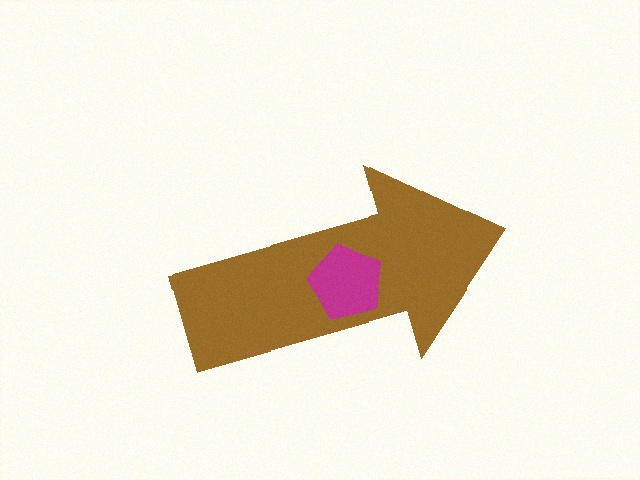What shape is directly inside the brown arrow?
The magenta pentagon.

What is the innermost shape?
The magenta pentagon.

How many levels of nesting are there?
2.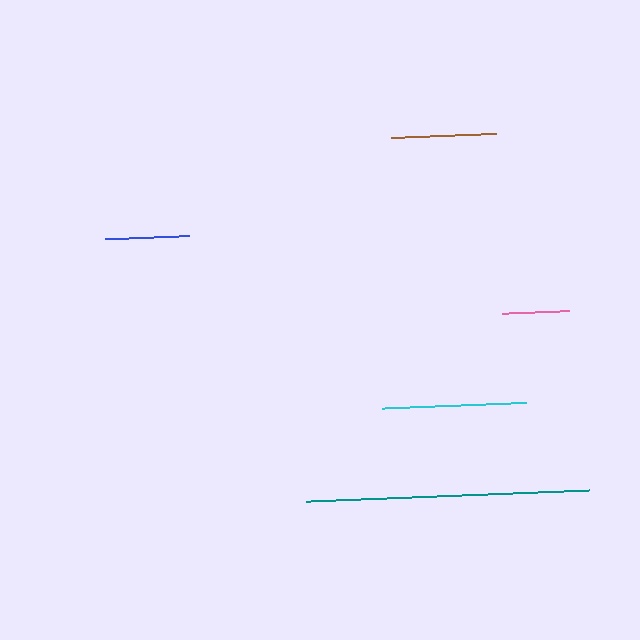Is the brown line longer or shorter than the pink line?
The brown line is longer than the pink line.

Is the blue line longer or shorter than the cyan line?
The cyan line is longer than the blue line.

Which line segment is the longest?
The teal line is the longest at approximately 282 pixels.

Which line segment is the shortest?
The pink line is the shortest at approximately 67 pixels.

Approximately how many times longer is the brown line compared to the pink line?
The brown line is approximately 1.6 times the length of the pink line.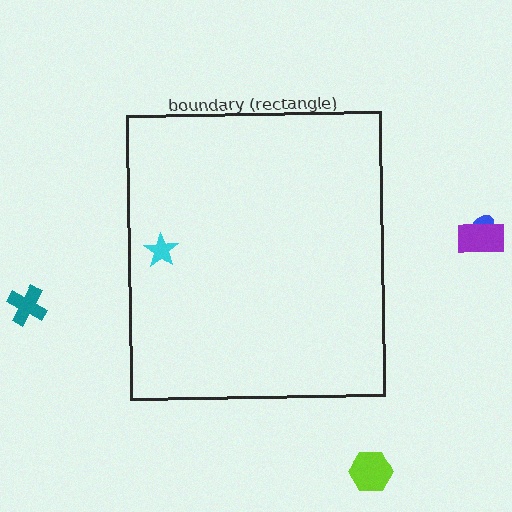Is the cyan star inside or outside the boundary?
Inside.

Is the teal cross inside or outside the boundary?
Outside.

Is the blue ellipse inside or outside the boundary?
Outside.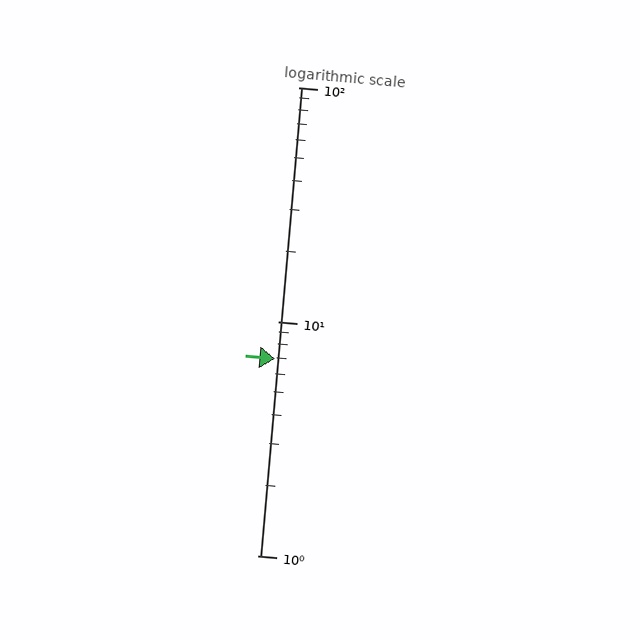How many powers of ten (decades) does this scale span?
The scale spans 2 decades, from 1 to 100.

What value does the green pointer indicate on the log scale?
The pointer indicates approximately 6.9.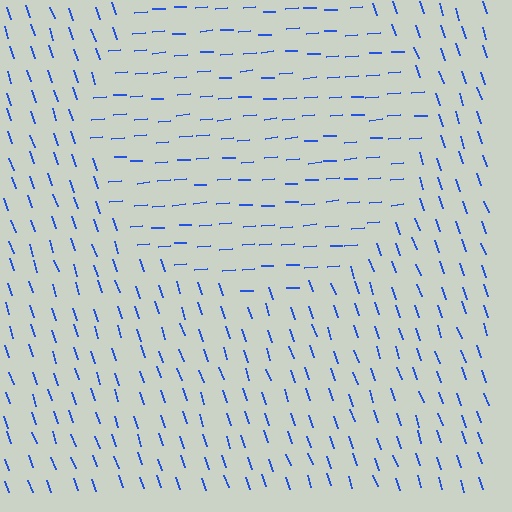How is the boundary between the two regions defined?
The boundary is defined purely by a change in line orientation (approximately 75 degrees difference). All lines are the same color and thickness.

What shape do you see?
I see a circle.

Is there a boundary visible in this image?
Yes, there is a texture boundary formed by a change in line orientation.